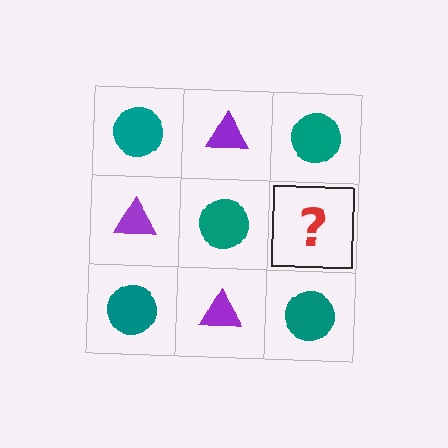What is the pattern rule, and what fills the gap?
The rule is that it alternates teal circle and purple triangle in a checkerboard pattern. The gap should be filled with a purple triangle.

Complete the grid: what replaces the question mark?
The question mark should be replaced with a purple triangle.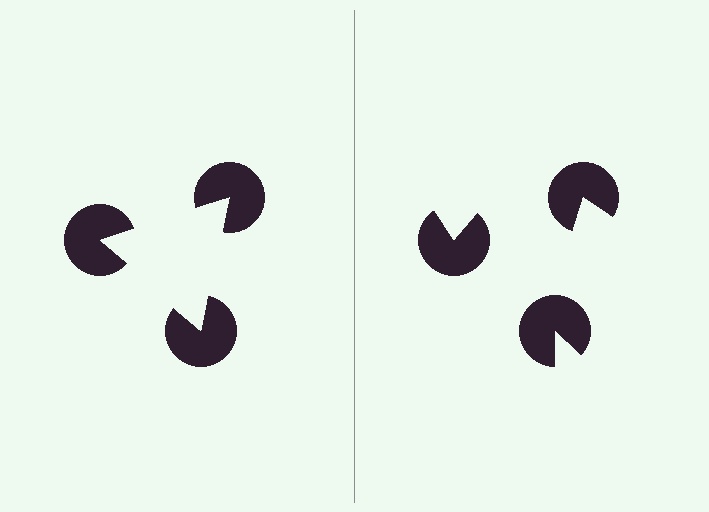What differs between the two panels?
The pac-man discs are positioned identically on both sides; only the wedge orientations differ. On the left they align to a triangle; on the right they are misaligned.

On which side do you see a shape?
An illusory triangle appears on the left side. On the right side the wedge cuts are rotated, so no coherent shape forms.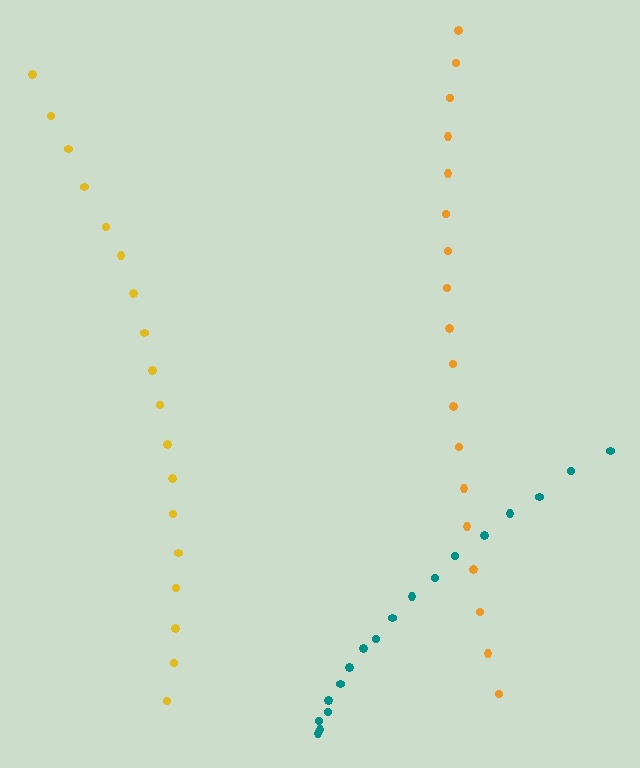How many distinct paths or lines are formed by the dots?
There are 3 distinct paths.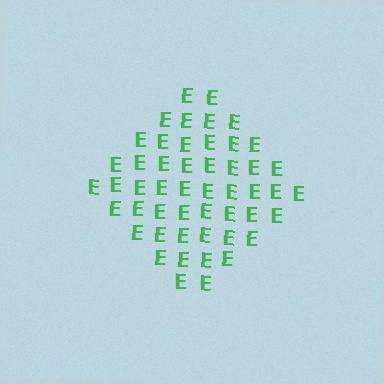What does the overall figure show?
The overall figure shows a diamond.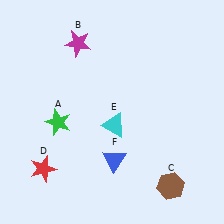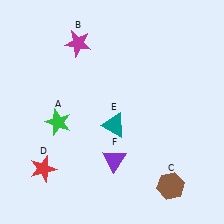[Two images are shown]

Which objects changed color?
E changed from cyan to teal. F changed from blue to purple.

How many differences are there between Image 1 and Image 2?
There are 2 differences between the two images.